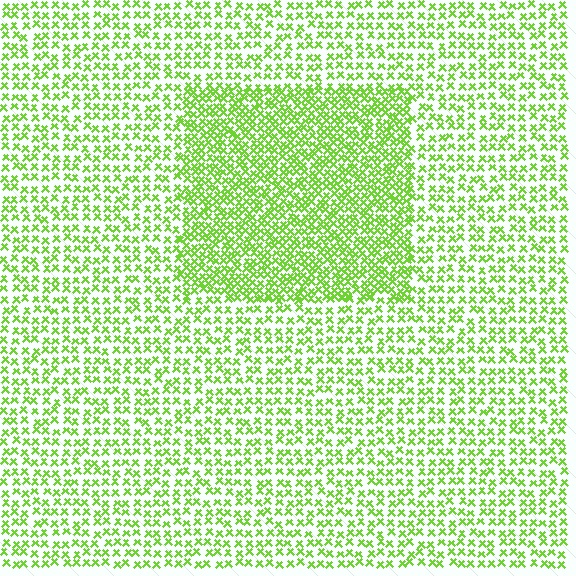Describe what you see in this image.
The image contains small lime elements arranged at two different densities. A rectangle-shaped region is visible where the elements are more densely packed than the surrounding area.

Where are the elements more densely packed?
The elements are more densely packed inside the rectangle boundary.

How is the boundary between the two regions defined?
The boundary is defined by a change in element density (approximately 1.9x ratio). All elements are the same color, size, and shape.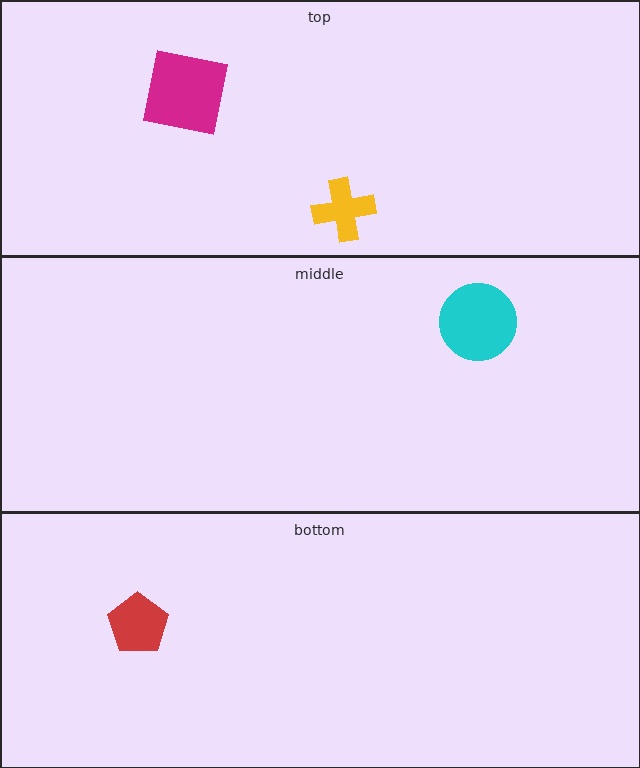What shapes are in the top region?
The yellow cross, the magenta square.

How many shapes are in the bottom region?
1.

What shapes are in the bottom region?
The red pentagon.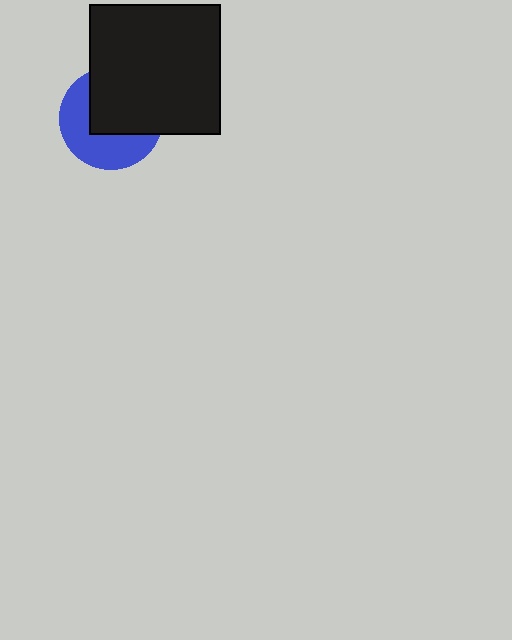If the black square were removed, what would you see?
You would see the complete blue circle.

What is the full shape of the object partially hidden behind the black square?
The partially hidden object is a blue circle.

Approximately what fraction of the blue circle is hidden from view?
Roughly 52% of the blue circle is hidden behind the black square.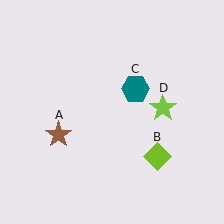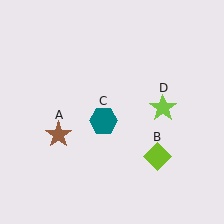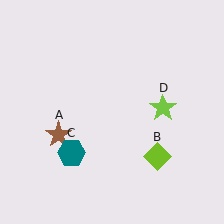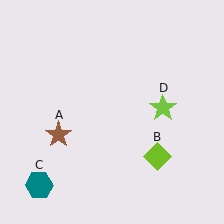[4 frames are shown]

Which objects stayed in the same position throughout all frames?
Brown star (object A) and lime diamond (object B) and lime star (object D) remained stationary.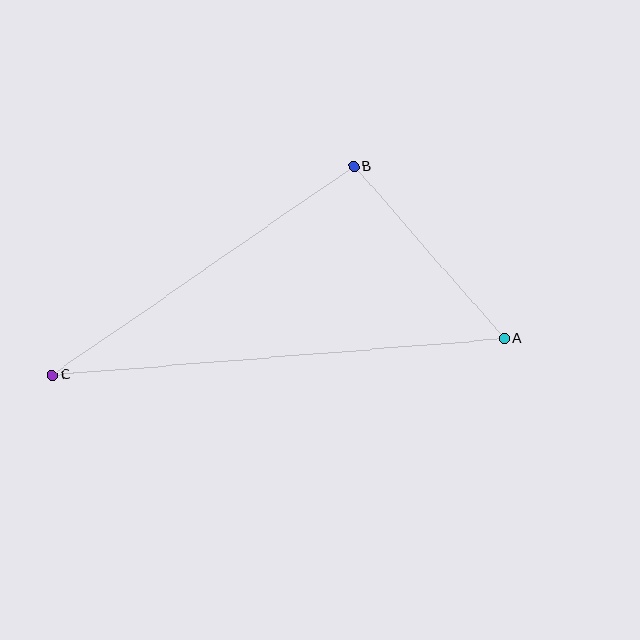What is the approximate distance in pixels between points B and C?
The distance between B and C is approximately 366 pixels.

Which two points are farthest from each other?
Points A and C are farthest from each other.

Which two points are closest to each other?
Points A and B are closest to each other.